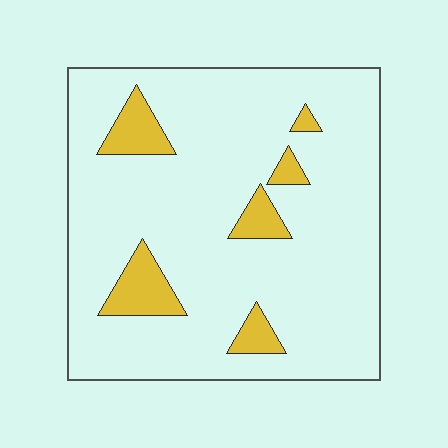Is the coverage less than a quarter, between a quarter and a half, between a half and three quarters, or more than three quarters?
Less than a quarter.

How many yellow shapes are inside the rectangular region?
6.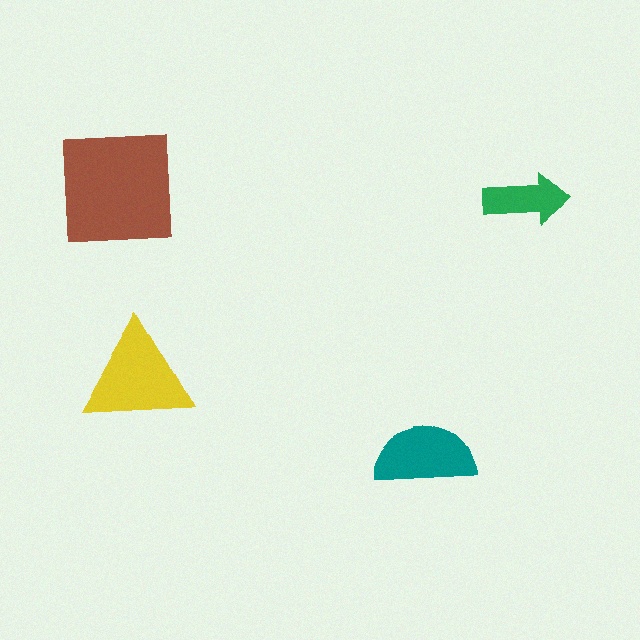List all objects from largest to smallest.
The brown square, the yellow triangle, the teal semicircle, the green arrow.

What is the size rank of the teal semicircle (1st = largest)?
3rd.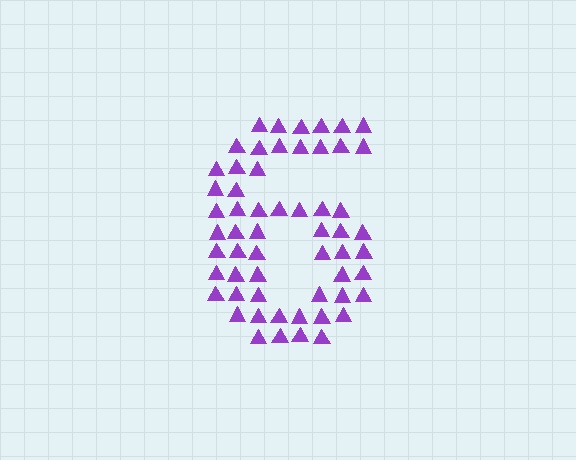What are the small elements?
The small elements are triangles.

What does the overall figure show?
The overall figure shows the digit 6.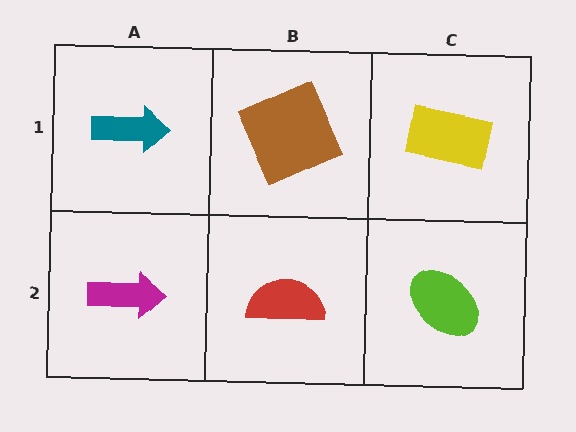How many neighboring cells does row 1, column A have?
2.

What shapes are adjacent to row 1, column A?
A magenta arrow (row 2, column A), a brown square (row 1, column B).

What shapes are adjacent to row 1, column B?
A red semicircle (row 2, column B), a teal arrow (row 1, column A), a yellow rectangle (row 1, column C).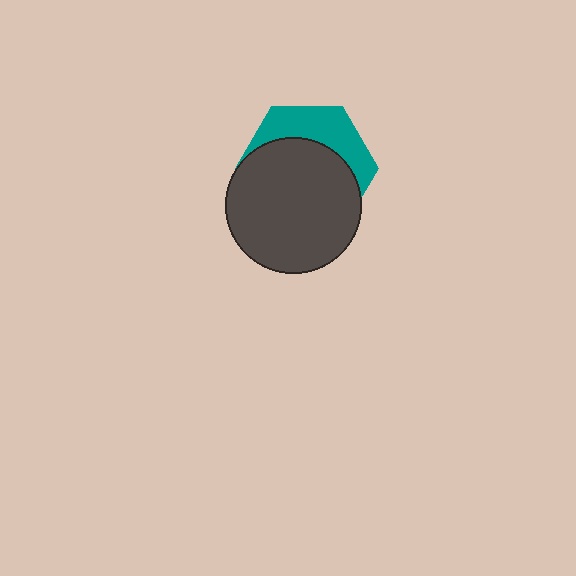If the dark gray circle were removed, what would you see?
You would see the complete teal hexagon.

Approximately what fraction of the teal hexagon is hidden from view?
Roughly 66% of the teal hexagon is hidden behind the dark gray circle.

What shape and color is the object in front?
The object in front is a dark gray circle.